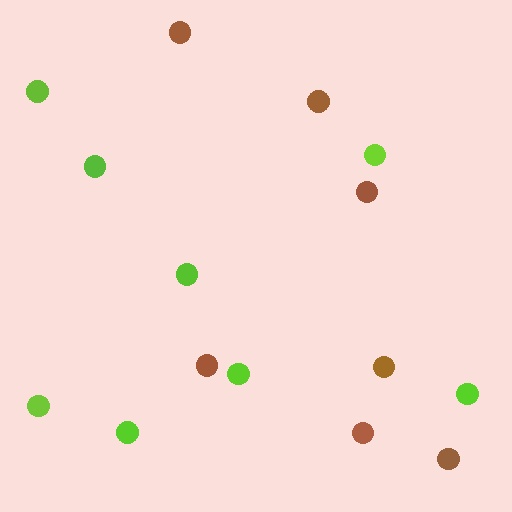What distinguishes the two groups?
There are 2 groups: one group of brown circles (7) and one group of lime circles (8).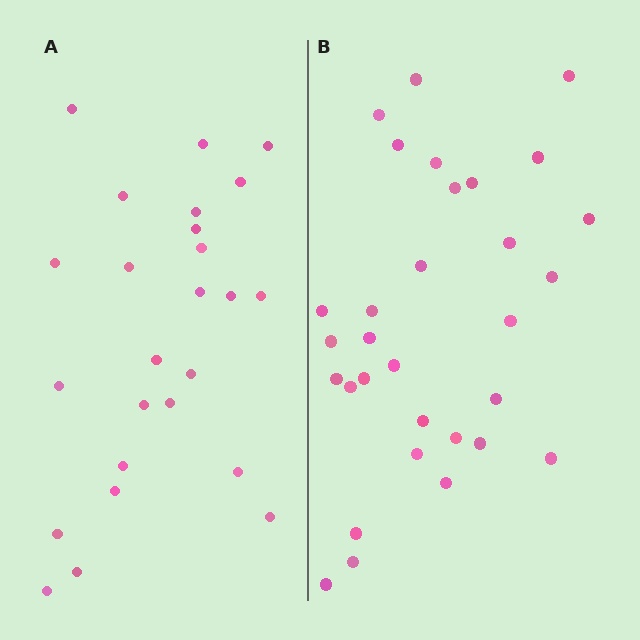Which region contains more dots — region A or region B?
Region B (the right region) has more dots.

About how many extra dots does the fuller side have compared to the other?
Region B has about 6 more dots than region A.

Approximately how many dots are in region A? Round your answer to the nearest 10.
About 20 dots. (The exact count is 25, which rounds to 20.)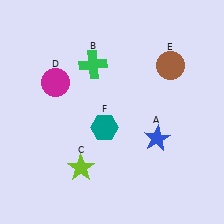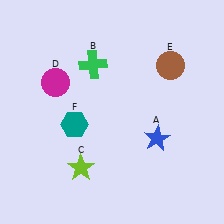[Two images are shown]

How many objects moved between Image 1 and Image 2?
1 object moved between the two images.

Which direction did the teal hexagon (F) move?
The teal hexagon (F) moved left.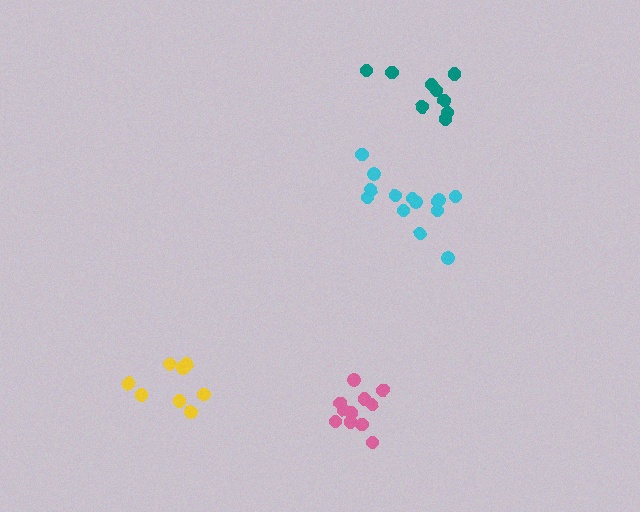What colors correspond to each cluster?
The clusters are colored: teal, pink, yellow, cyan.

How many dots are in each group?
Group 1: 9 dots, Group 2: 11 dots, Group 3: 8 dots, Group 4: 14 dots (42 total).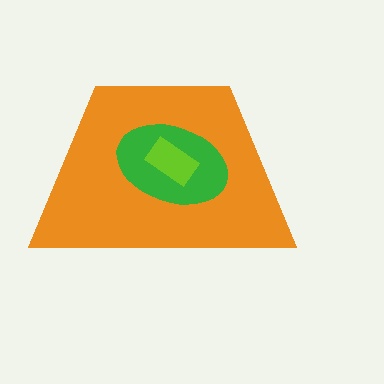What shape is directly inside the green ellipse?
The lime rectangle.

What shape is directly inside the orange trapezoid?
The green ellipse.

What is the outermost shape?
The orange trapezoid.